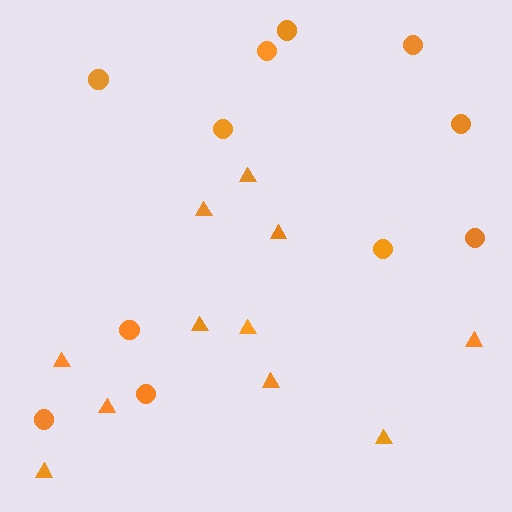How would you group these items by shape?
There are 2 groups: one group of triangles (11) and one group of circles (11).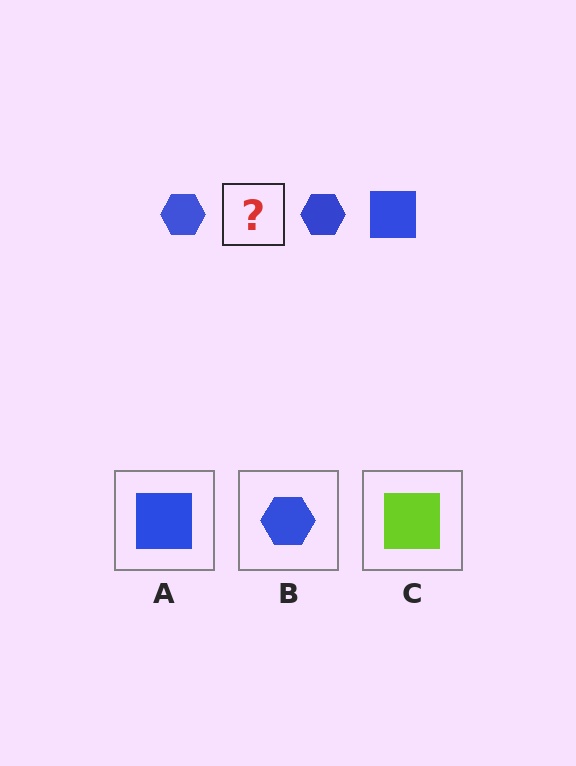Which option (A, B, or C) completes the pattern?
A.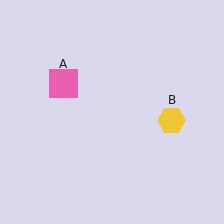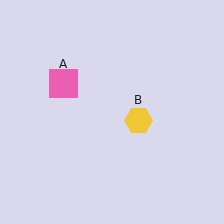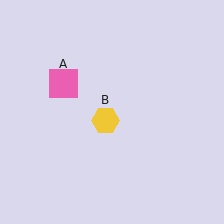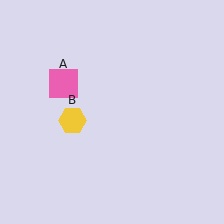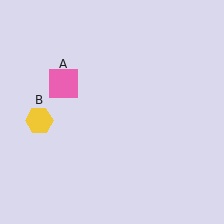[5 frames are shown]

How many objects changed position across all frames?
1 object changed position: yellow hexagon (object B).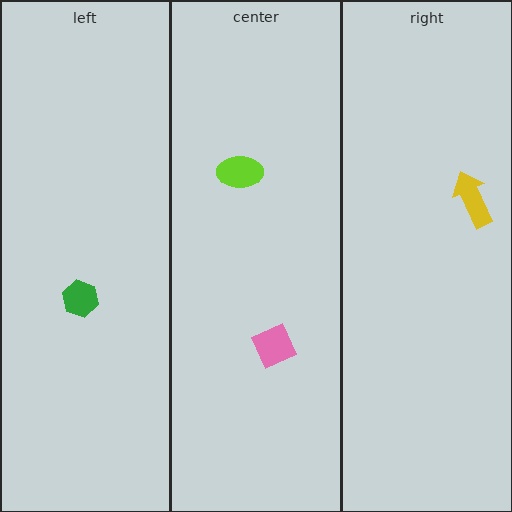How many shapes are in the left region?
1.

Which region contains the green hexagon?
The left region.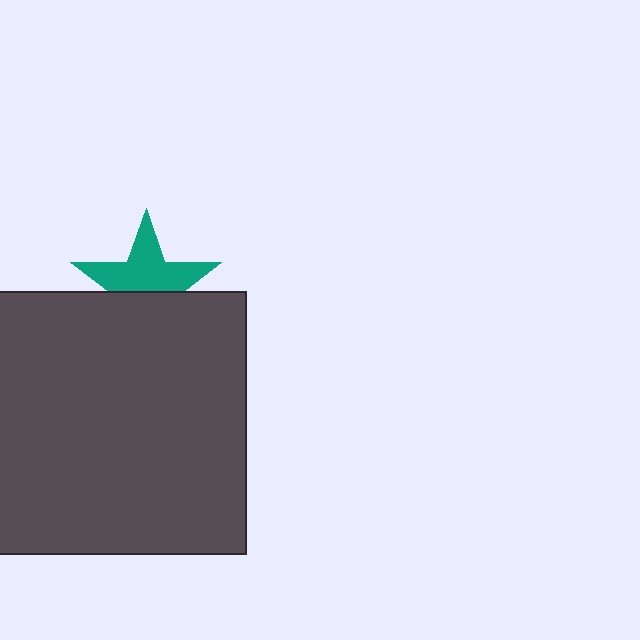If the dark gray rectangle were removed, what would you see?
You would see the complete teal star.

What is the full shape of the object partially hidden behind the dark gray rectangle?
The partially hidden object is a teal star.